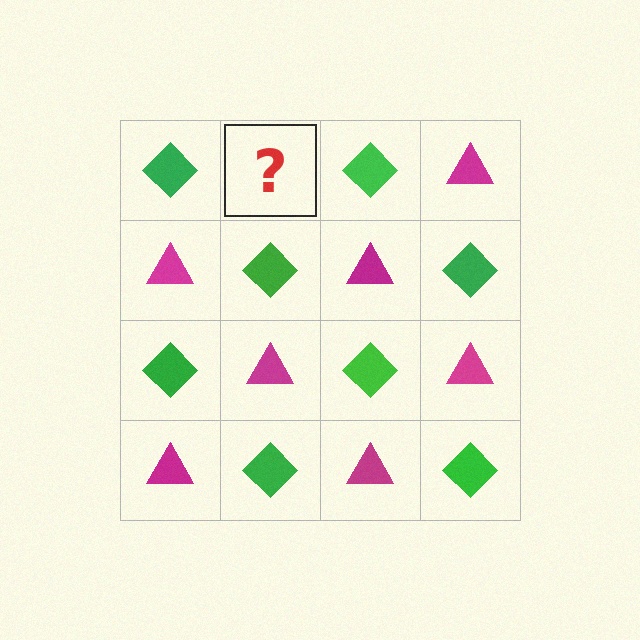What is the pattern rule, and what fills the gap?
The rule is that it alternates green diamond and magenta triangle in a checkerboard pattern. The gap should be filled with a magenta triangle.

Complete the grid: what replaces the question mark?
The question mark should be replaced with a magenta triangle.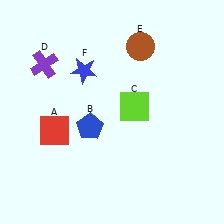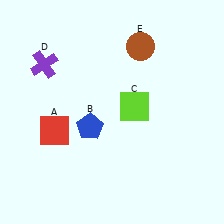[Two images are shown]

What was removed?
The blue star (F) was removed in Image 2.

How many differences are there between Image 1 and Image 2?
There is 1 difference between the two images.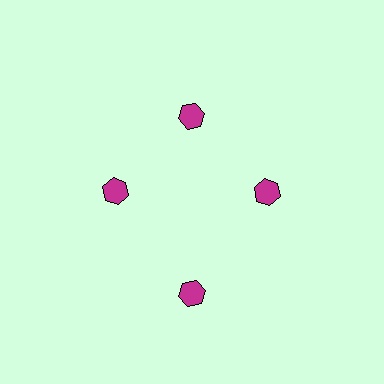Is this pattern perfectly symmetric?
No. The 4 magenta hexagons are arranged in a ring, but one element near the 6 o'clock position is pushed outward from the center, breaking the 4-fold rotational symmetry.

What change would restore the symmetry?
The symmetry would be restored by moving it inward, back onto the ring so that all 4 hexagons sit at equal angles and equal distance from the center.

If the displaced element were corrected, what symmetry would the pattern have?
It would have 4-fold rotational symmetry — the pattern would map onto itself every 90 degrees.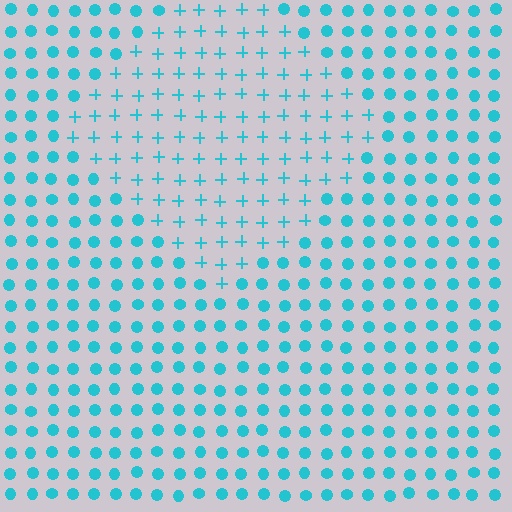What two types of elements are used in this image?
The image uses plus signs inside the diamond region and circles outside it.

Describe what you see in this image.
The image is filled with small cyan elements arranged in a uniform grid. A diamond-shaped region contains plus signs, while the surrounding area contains circles. The boundary is defined purely by the change in element shape.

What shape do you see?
I see a diamond.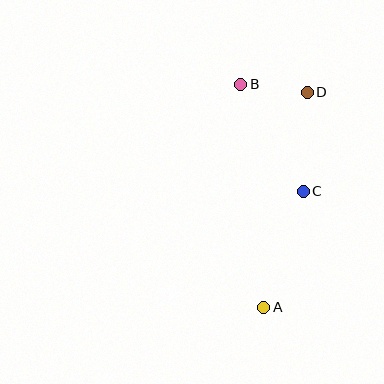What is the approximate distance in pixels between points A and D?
The distance between A and D is approximately 220 pixels.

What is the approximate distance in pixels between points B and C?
The distance between B and C is approximately 124 pixels.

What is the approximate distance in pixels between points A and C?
The distance between A and C is approximately 123 pixels.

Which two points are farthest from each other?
Points A and B are farthest from each other.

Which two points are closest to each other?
Points B and D are closest to each other.